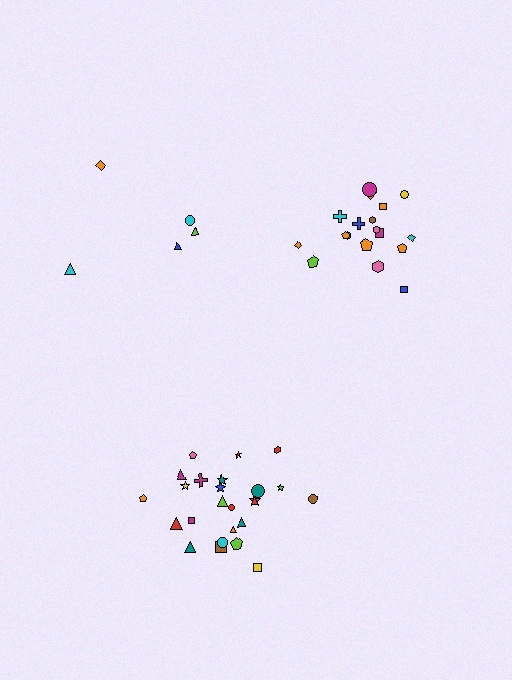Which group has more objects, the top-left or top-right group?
The top-right group.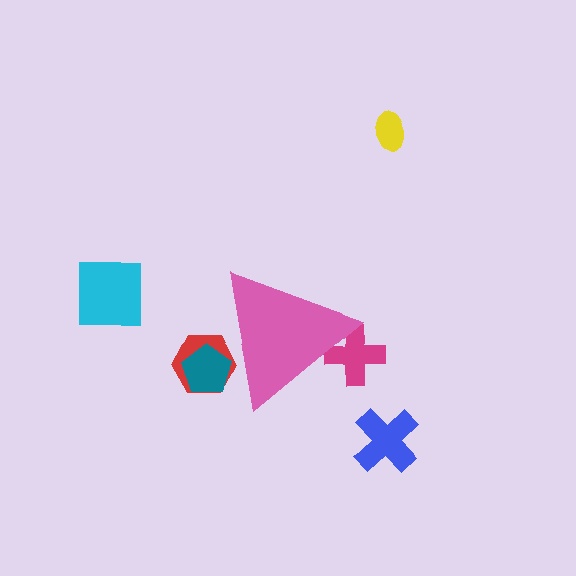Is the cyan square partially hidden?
No, the cyan square is fully visible.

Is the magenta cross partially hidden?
Yes, the magenta cross is partially hidden behind the pink triangle.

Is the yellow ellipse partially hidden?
No, the yellow ellipse is fully visible.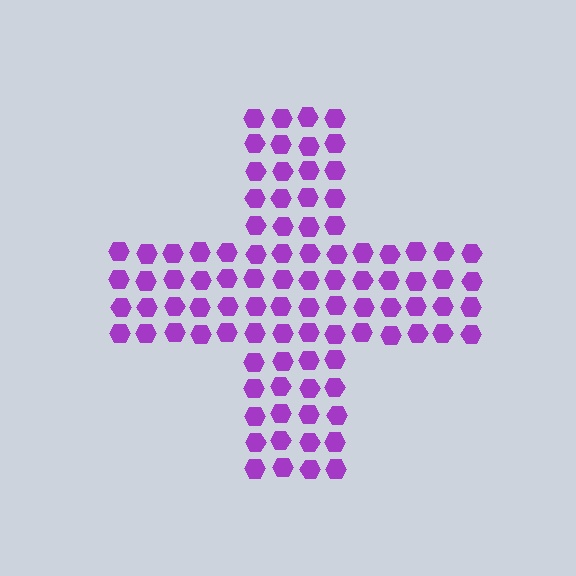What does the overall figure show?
The overall figure shows a cross.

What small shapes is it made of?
It is made of small hexagons.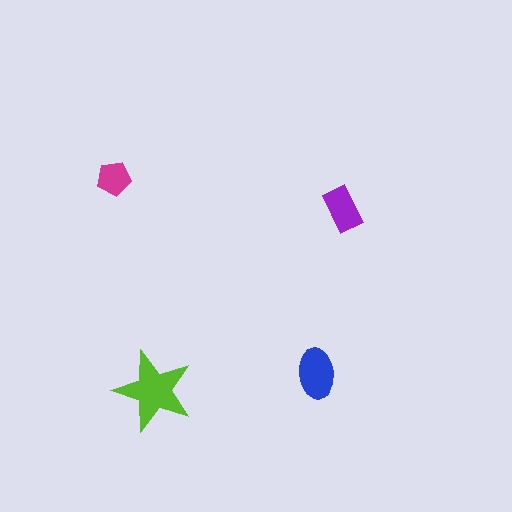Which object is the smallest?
The magenta pentagon.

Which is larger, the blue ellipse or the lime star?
The lime star.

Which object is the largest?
The lime star.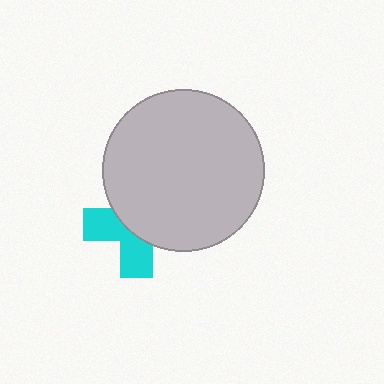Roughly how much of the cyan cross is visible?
A small part of it is visible (roughly 42%).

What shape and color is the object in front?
The object in front is a light gray circle.